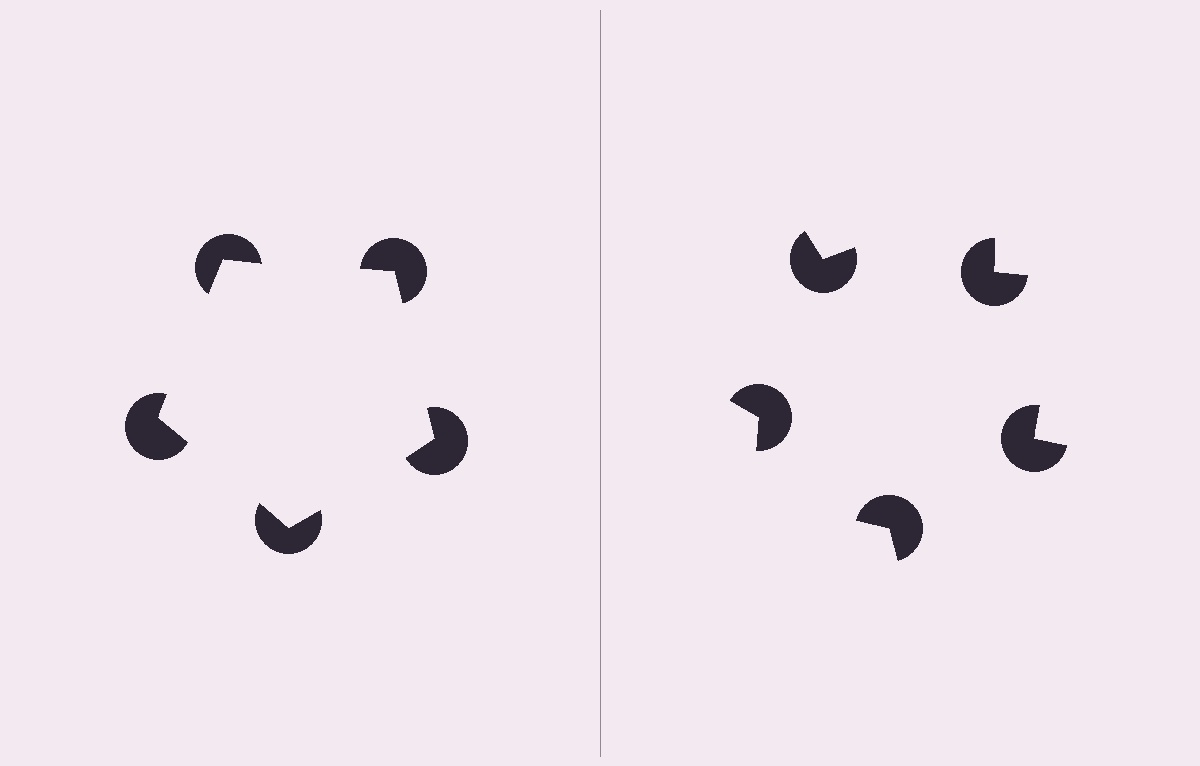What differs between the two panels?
The pac-man discs are positioned identically on both sides; only the wedge orientations differ. On the left they align to a pentagon; on the right they are misaligned.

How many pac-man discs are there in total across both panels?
10 — 5 on each side.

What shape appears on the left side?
An illusory pentagon.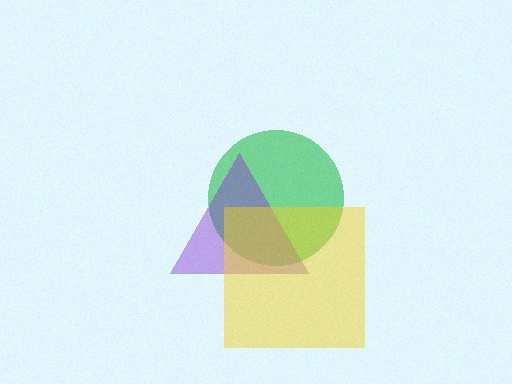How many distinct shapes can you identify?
There are 3 distinct shapes: a green circle, a purple triangle, a yellow square.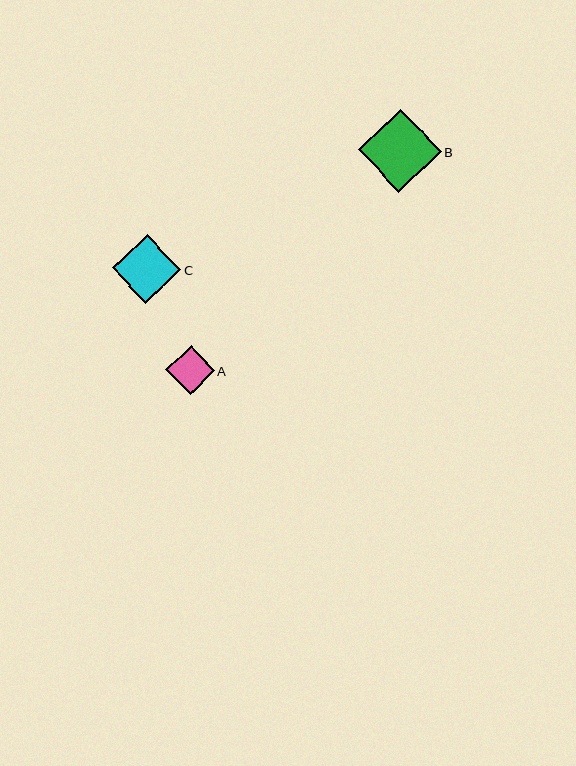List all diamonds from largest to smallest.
From largest to smallest: B, C, A.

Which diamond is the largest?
Diamond B is the largest with a size of approximately 83 pixels.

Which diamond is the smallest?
Diamond A is the smallest with a size of approximately 48 pixels.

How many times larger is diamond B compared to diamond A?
Diamond B is approximately 1.7 times the size of diamond A.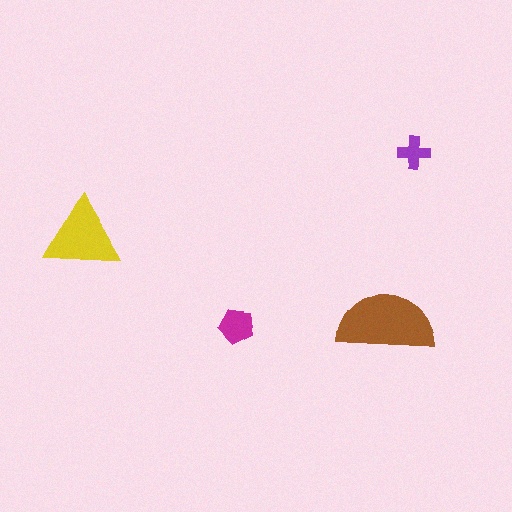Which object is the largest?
The brown semicircle.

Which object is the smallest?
The purple cross.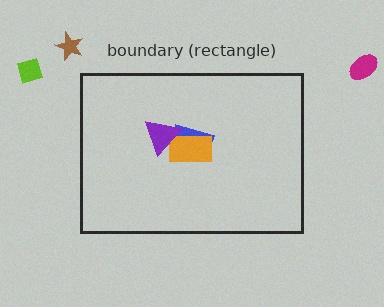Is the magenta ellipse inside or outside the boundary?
Outside.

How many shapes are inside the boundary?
3 inside, 3 outside.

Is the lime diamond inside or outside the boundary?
Outside.